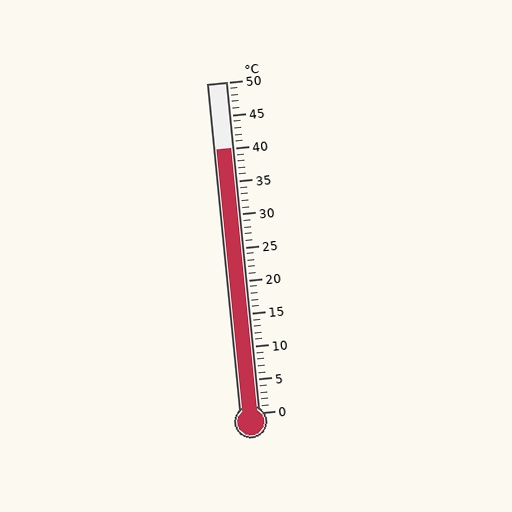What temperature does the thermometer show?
The thermometer shows approximately 40°C.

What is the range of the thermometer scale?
The thermometer scale ranges from 0°C to 50°C.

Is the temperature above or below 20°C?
The temperature is above 20°C.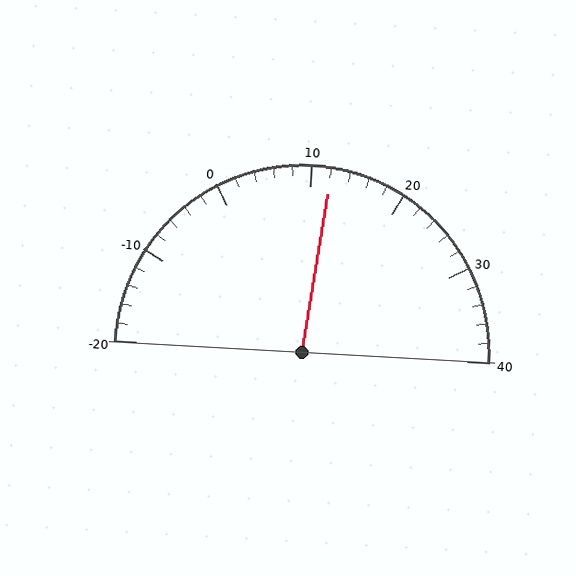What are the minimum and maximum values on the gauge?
The gauge ranges from -20 to 40.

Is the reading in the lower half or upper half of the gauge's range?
The reading is in the upper half of the range (-20 to 40).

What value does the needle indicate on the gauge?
The needle indicates approximately 12.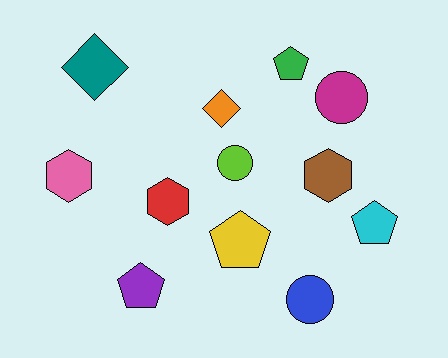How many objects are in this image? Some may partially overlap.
There are 12 objects.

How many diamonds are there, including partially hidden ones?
There are 2 diamonds.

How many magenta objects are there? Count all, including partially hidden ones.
There is 1 magenta object.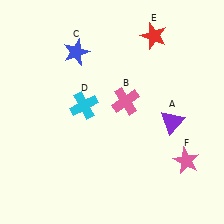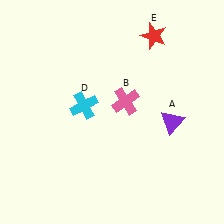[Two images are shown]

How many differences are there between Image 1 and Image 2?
There are 2 differences between the two images.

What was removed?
The blue star (C), the pink star (F) were removed in Image 2.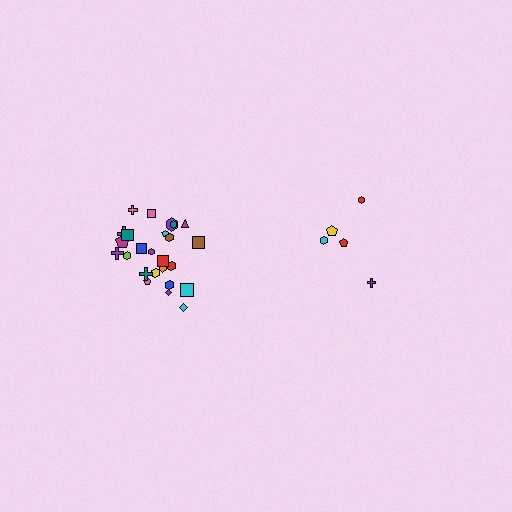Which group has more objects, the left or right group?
The left group.